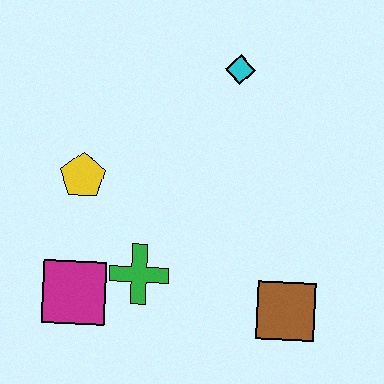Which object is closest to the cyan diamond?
The yellow pentagon is closest to the cyan diamond.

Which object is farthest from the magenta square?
The cyan diamond is farthest from the magenta square.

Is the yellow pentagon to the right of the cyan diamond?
No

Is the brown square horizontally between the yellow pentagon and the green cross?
No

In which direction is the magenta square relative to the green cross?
The magenta square is to the left of the green cross.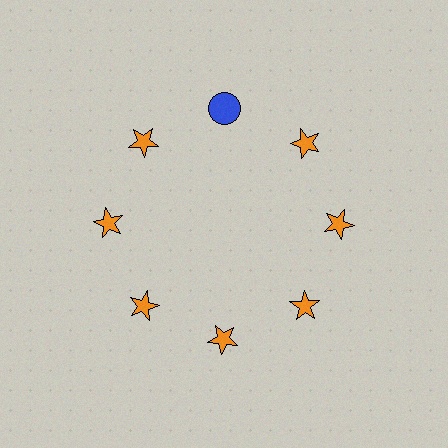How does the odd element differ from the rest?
It differs in both color (blue instead of orange) and shape (circle instead of star).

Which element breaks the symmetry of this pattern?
The blue circle at roughly the 12 o'clock position breaks the symmetry. All other shapes are orange stars.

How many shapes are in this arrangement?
There are 8 shapes arranged in a ring pattern.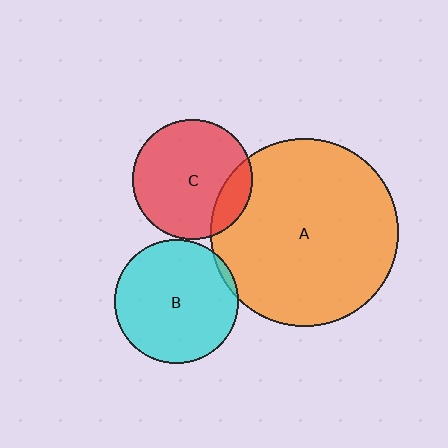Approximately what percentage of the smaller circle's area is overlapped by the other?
Approximately 15%.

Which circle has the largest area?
Circle A (orange).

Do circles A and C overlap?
Yes.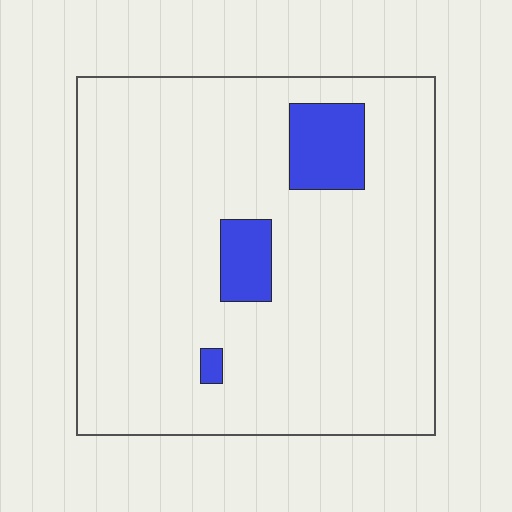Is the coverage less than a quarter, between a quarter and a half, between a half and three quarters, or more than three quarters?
Less than a quarter.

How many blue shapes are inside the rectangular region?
3.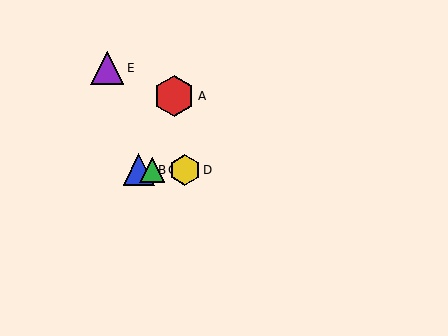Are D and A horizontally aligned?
No, D is at y≈170 and A is at y≈96.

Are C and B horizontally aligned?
Yes, both are at y≈170.